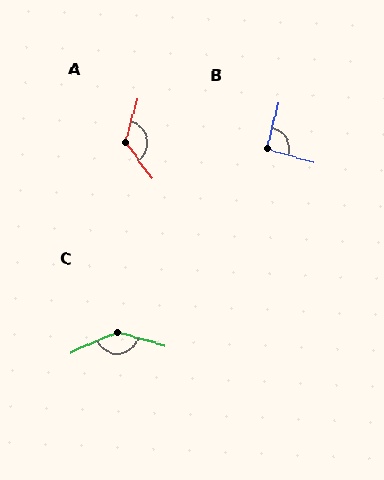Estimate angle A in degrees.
Approximately 127 degrees.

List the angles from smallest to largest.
B (91°), A (127°), C (141°).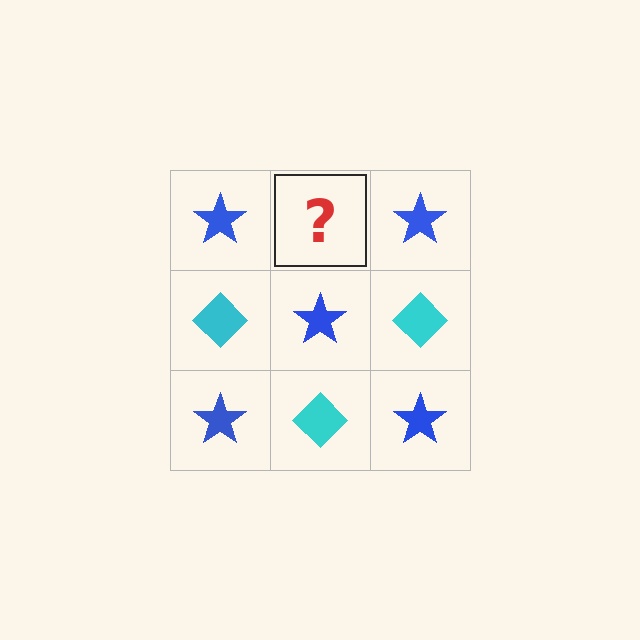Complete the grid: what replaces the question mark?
The question mark should be replaced with a cyan diamond.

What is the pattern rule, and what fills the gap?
The rule is that it alternates blue star and cyan diamond in a checkerboard pattern. The gap should be filled with a cyan diamond.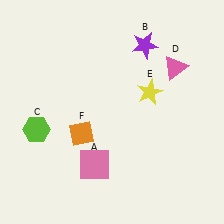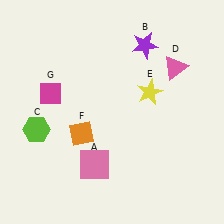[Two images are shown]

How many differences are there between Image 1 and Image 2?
There is 1 difference between the two images.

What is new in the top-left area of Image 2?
A magenta diamond (G) was added in the top-left area of Image 2.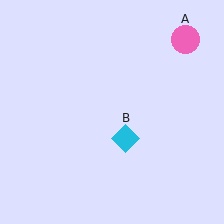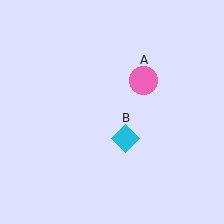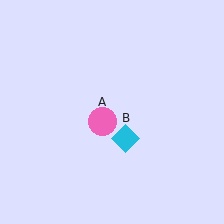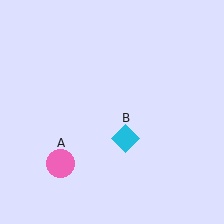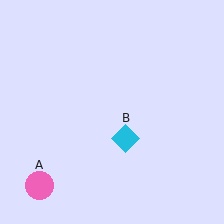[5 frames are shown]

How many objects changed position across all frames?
1 object changed position: pink circle (object A).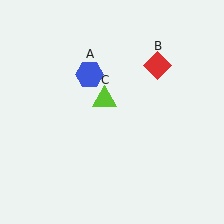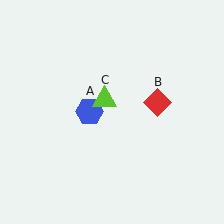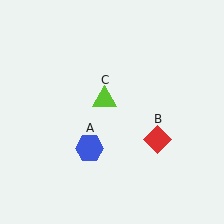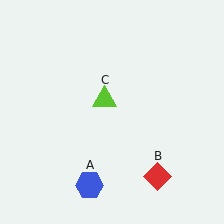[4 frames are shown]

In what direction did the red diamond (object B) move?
The red diamond (object B) moved down.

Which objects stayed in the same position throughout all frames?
Lime triangle (object C) remained stationary.